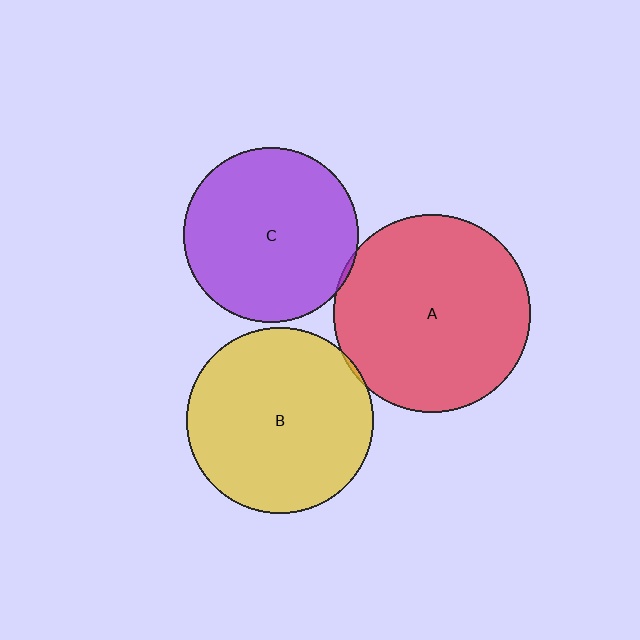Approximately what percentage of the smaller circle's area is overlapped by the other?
Approximately 5%.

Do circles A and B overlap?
Yes.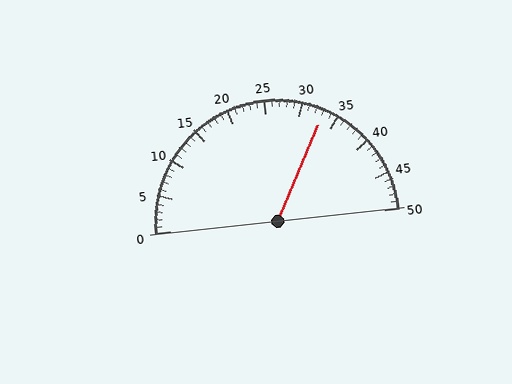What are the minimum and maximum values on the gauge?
The gauge ranges from 0 to 50.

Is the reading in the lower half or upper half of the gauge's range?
The reading is in the upper half of the range (0 to 50).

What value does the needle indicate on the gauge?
The needle indicates approximately 33.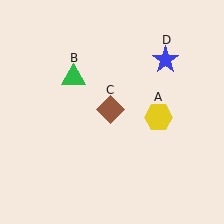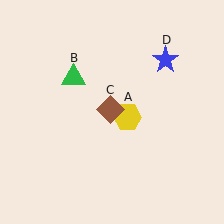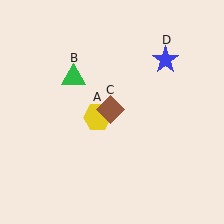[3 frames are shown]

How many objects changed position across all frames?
1 object changed position: yellow hexagon (object A).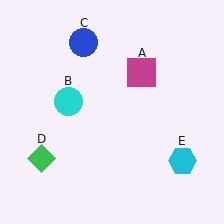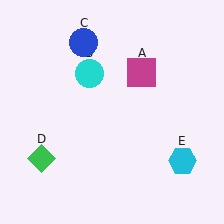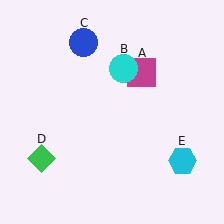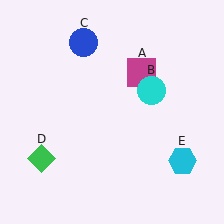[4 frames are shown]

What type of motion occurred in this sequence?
The cyan circle (object B) rotated clockwise around the center of the scene.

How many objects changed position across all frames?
1 object changed position: cyan circle (object B).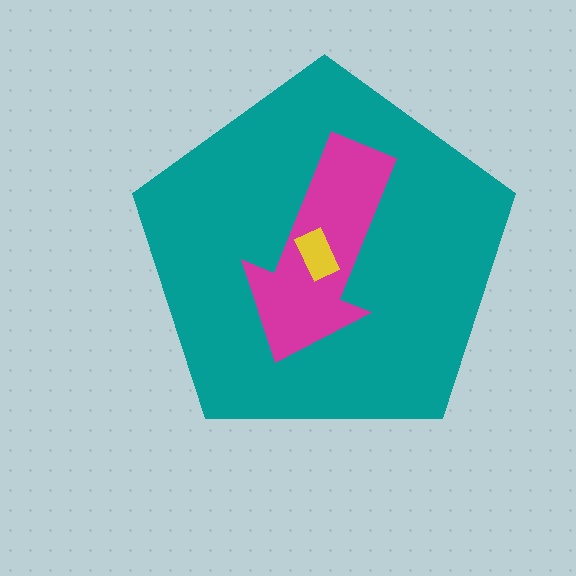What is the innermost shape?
The yellow rectangle.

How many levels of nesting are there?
3.